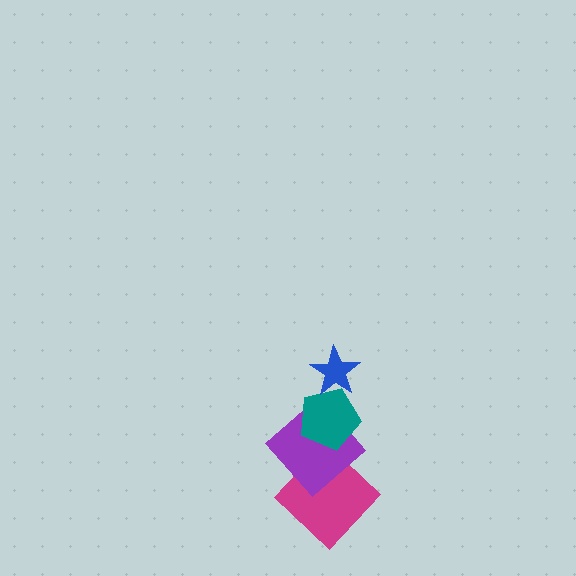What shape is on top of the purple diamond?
The teal pentagon is on top of the purple diamond.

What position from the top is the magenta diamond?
The magenta diamond is 4th from the top.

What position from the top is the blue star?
The blue star is 1st from the top.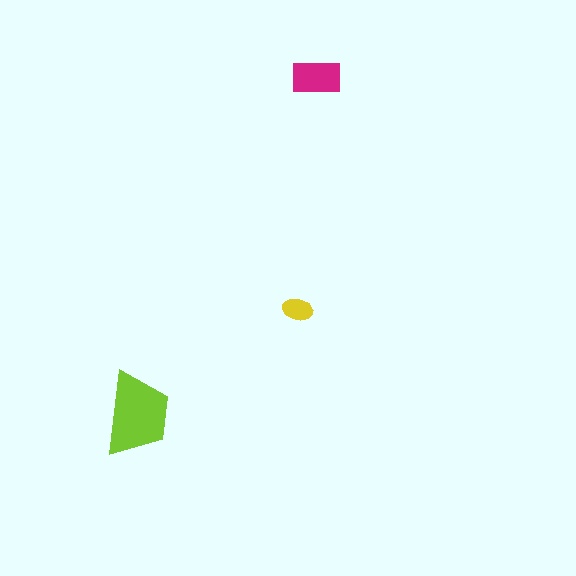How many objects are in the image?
There are 3 objects in the image.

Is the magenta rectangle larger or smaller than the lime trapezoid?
Smaller.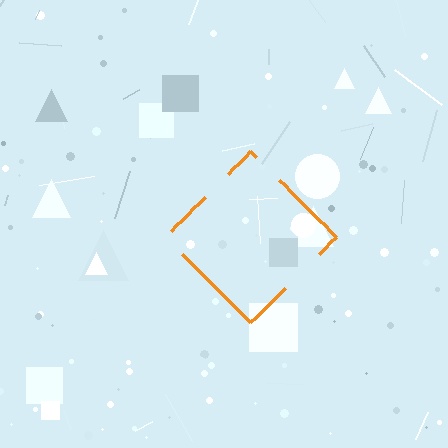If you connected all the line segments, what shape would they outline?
They would outline a diamond.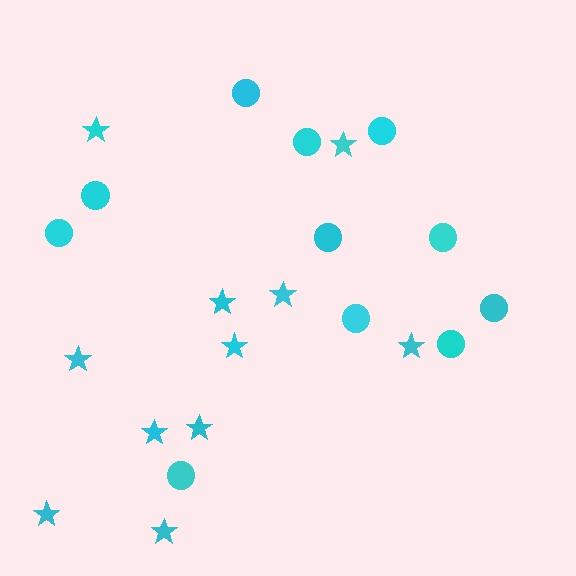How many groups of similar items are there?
There are 2 groups: one group of stars (11) and one group of circles (11).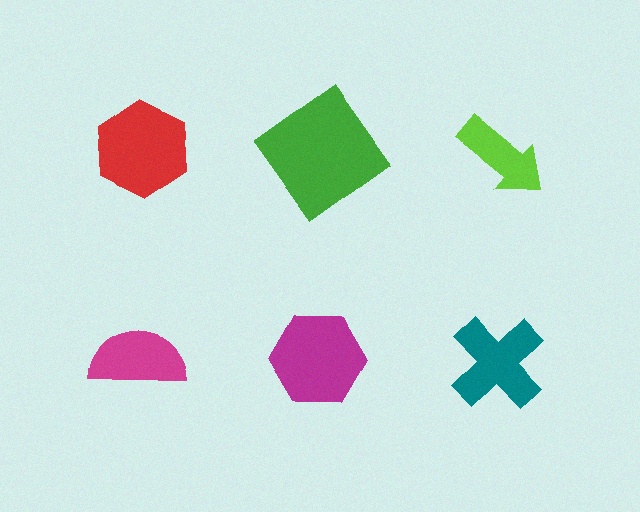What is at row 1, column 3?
A lime arrow.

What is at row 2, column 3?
A teal cross.